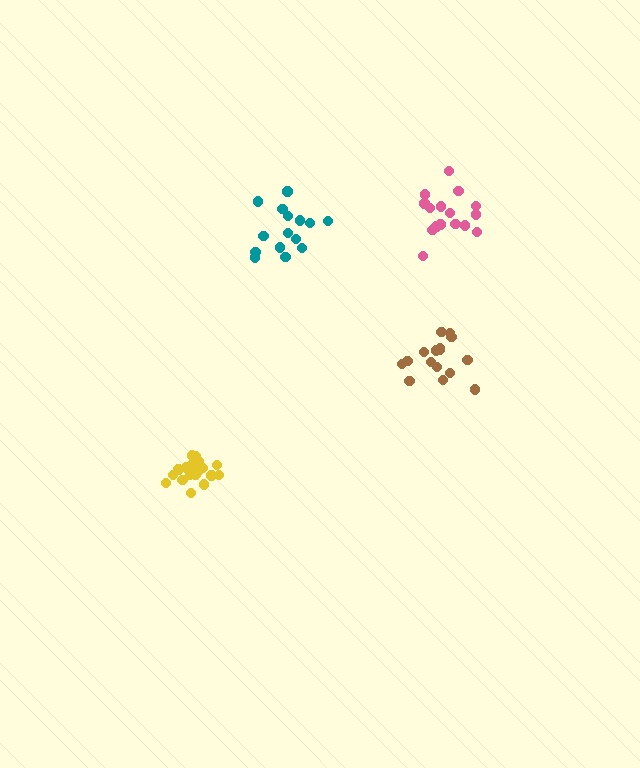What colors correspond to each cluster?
The clusters are colored: yellow, brown, pink, teal.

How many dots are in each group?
Group 1: 20 dots, Group 2: 16 dots, Group 3: 16 dots, Group 4: 15 dots (67 total).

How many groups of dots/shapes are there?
There are 4 groups.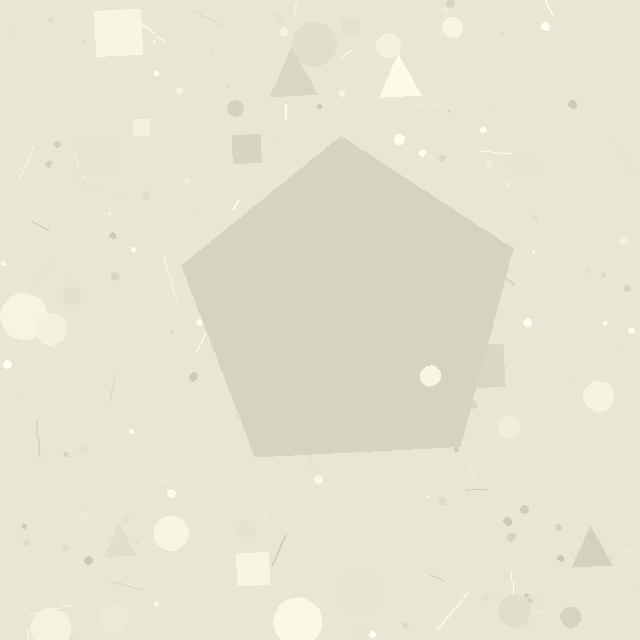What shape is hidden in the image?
A pentagon is hidden in the image.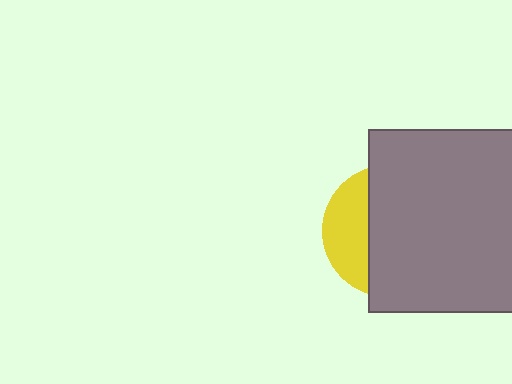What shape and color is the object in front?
The object in front is a gray square.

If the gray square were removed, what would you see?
You would see the complete yellow circle.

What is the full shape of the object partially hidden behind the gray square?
The partially hidden object is a yellow circle.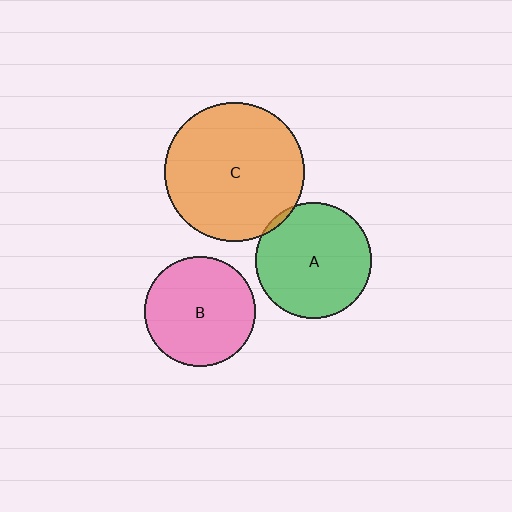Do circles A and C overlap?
Yes.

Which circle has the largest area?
Circle C (orange).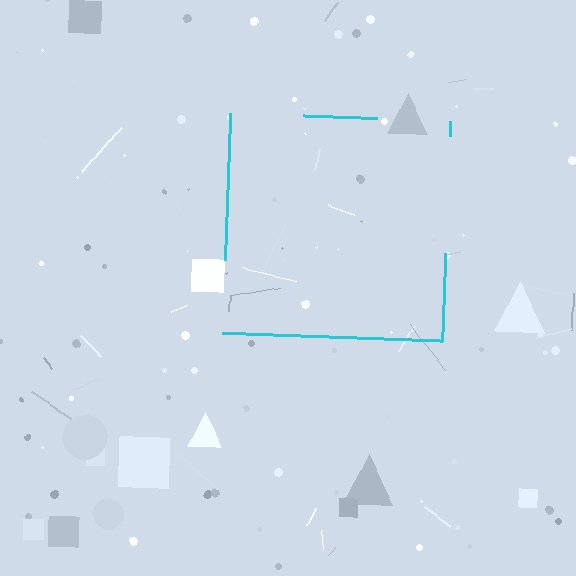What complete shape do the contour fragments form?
The contour fragments form a square.